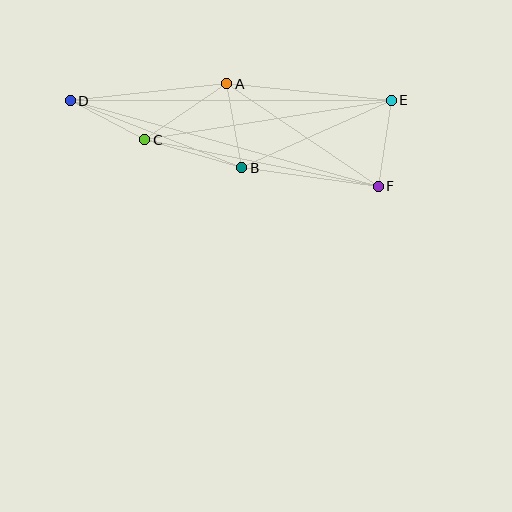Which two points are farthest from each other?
Points D and E are farthest from each other.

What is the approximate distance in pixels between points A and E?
The distance between A and E is approximately 166 pixels.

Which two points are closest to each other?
Points C and D are closest to each other.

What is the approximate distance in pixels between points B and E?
The distance between B and E is approximately 164 pixels.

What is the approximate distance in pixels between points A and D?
The distance between A and D is approximately 157 pixels.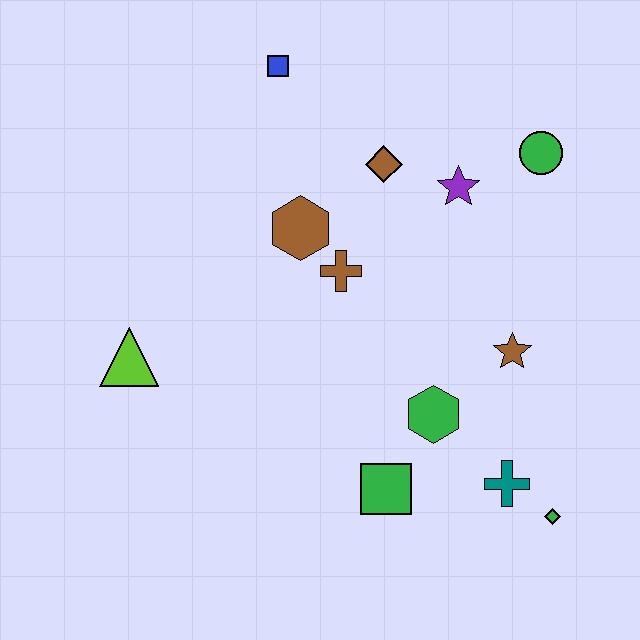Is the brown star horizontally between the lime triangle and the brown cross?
No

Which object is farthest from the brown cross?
The green diamond is farthest from the brown cross.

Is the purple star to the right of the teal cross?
No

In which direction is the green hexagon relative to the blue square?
The green hexagon is below the blue square.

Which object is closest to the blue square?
The brown diamond is closest to the blue square.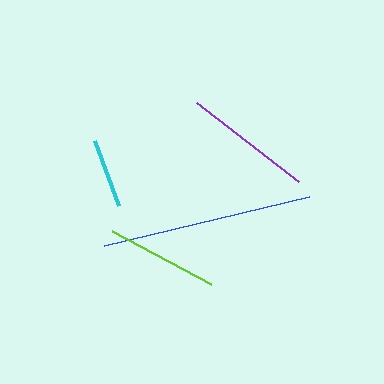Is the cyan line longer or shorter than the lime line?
The lime line is longer than the cyan line.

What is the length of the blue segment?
The blue segment is approximately 211 pixels long.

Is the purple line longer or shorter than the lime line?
The purple line is longer than the lime line.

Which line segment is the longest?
The blue line is the longest at approximately 211 pixels.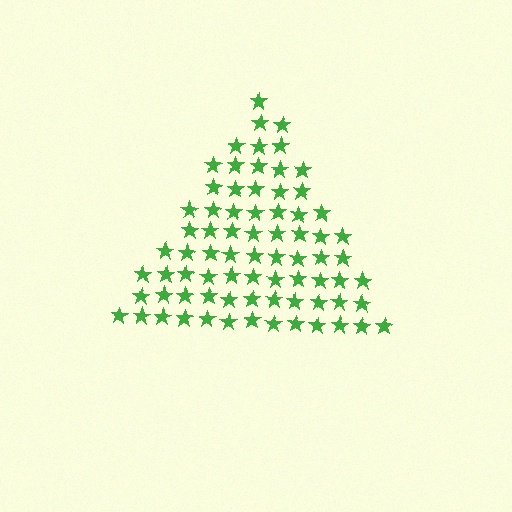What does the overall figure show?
The overall figure shows a triangle.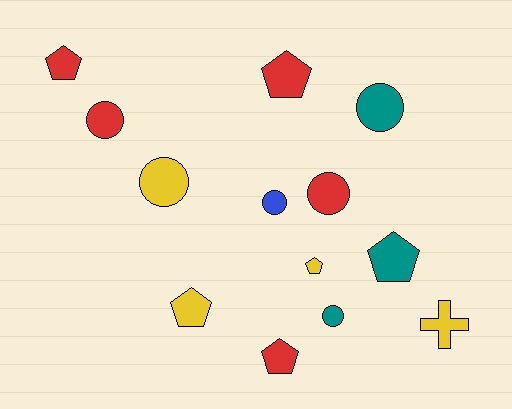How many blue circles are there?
There is 1 blue circle.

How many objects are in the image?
There are 13 objects.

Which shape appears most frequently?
Pentagon, with 6 objects.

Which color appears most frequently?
Red, with 5 objects.